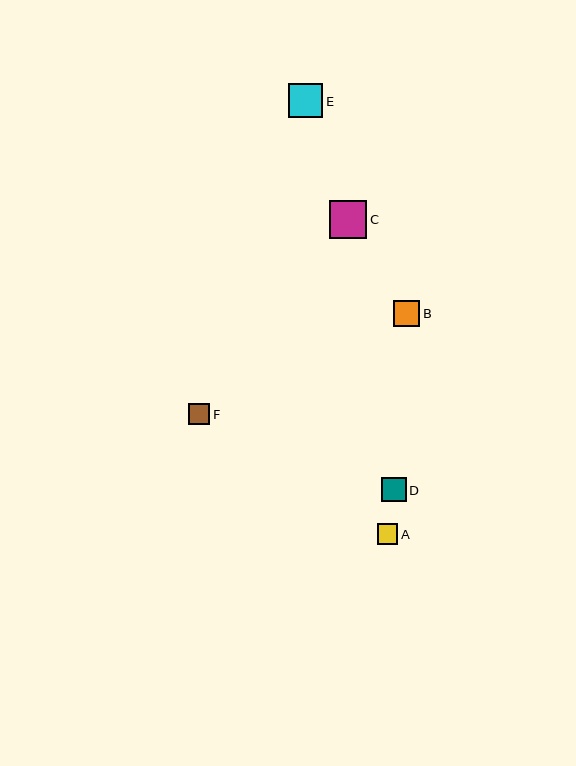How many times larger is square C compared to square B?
Square C is approximately 1.4 times the size of square B.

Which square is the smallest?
Square A is the smallest with a size of approximately 20 pixels.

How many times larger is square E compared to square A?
Square E is approximately 1.7 times the size of square A.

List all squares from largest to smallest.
From largest to smallest: C, E, B, D, F, A.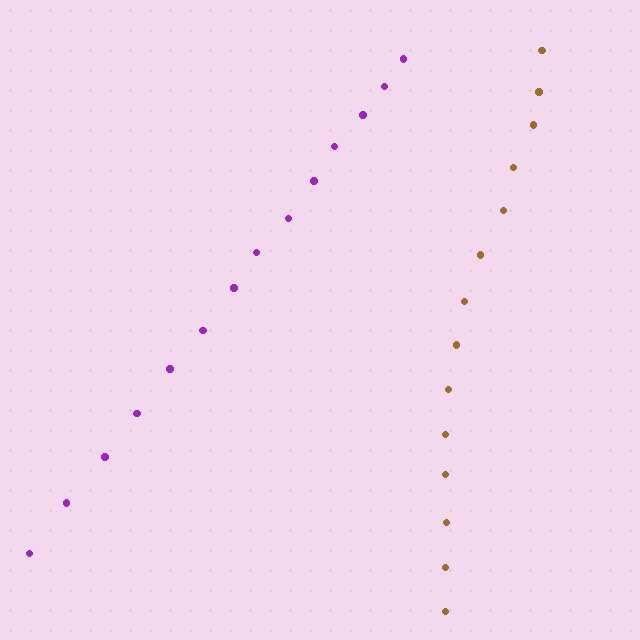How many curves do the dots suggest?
There are 2 distinct paths.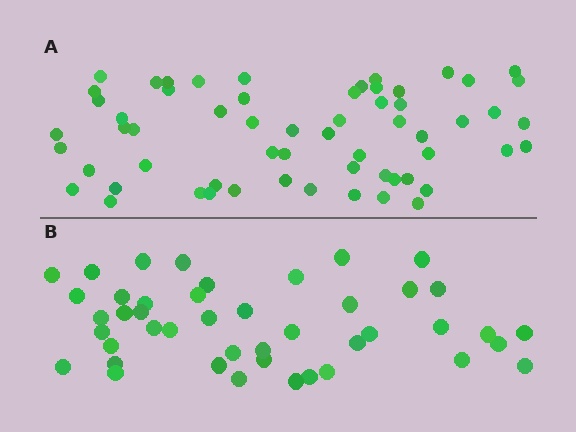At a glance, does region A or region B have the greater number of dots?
Region A (the top region) has more dots.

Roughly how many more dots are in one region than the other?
Region A has approximately 15 more dots than region B.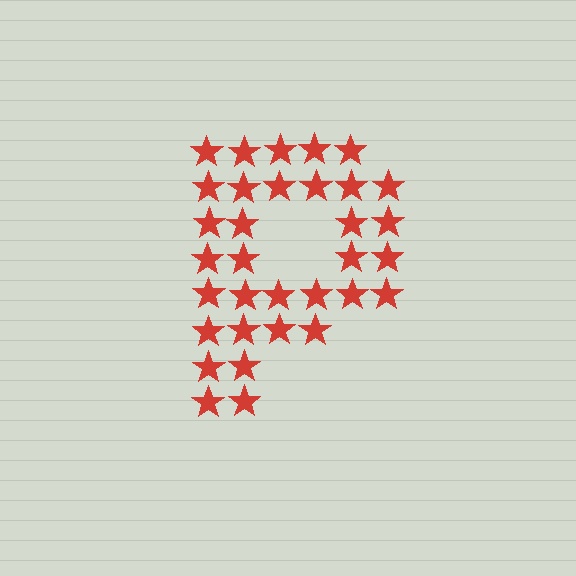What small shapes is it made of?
It is made of small stars.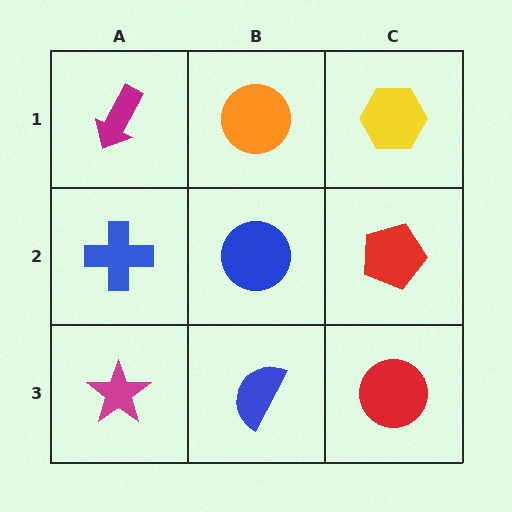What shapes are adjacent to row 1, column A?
A blue cross (row 2, column A), an orange circle (row 1, column B).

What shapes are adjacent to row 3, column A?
A blue cross (row 2, column A), a blue semicircle (row 3, column B).